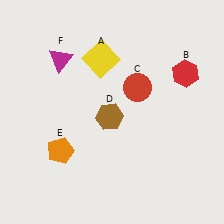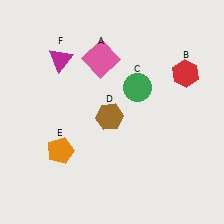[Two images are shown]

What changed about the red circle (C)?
In Image 1, C is red. In Image 2, it changed to green.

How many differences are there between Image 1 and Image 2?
There are 2 differences between the two images.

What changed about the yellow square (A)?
In Image 1, A is yellow. In Image 2, it changed to pink.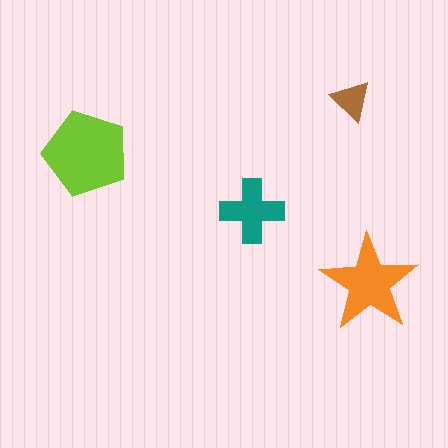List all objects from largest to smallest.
The lime pentagon, the orange star, the teal cross, the brown triangle.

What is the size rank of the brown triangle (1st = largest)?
4th.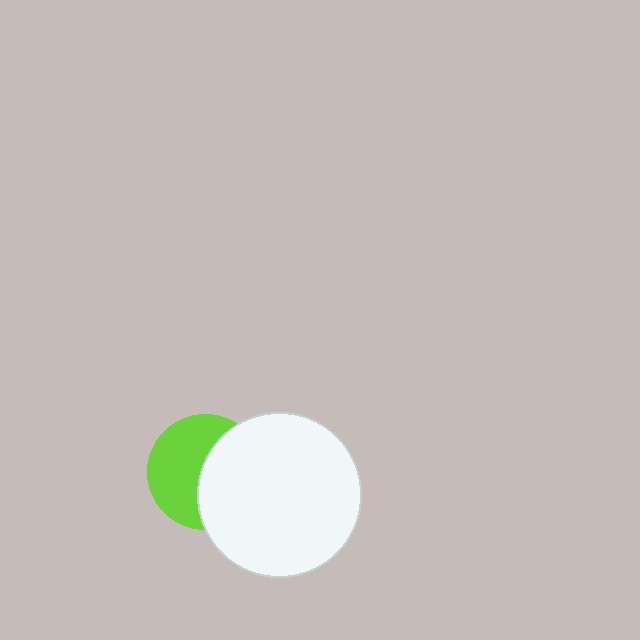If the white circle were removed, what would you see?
You would see the complete lime circle.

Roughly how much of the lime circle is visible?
About half of it is visible (roughly 52%).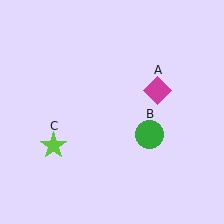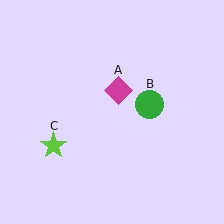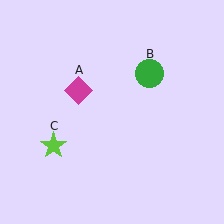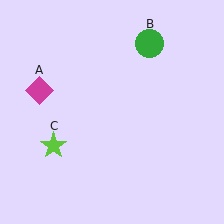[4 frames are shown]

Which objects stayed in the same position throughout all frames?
Lime star (object C) remained stationary.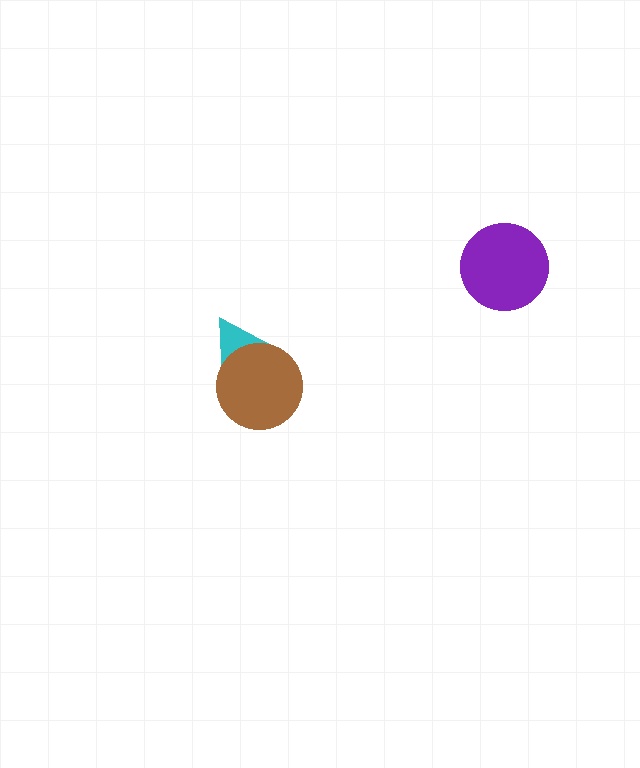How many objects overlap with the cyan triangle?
1 object overlaps with the cyan triangle.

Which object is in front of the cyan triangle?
The brown circle is in front of the cyan triangle.